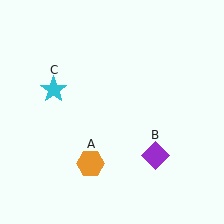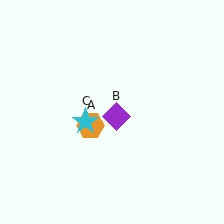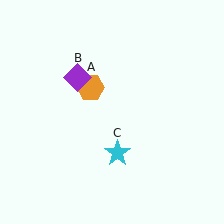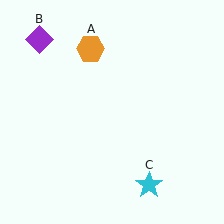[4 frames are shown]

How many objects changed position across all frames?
3 objects changed position: orange hexagon (object A), purple diamond (object B), cyan star (object C).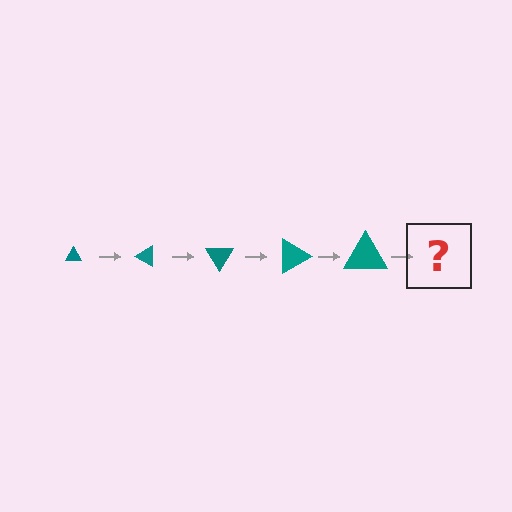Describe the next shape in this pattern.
It should be a triangle, larger than the previous one and rotated 150 degrees from the start.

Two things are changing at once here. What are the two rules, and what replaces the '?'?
The two rules are that the triangle grows larger each step and it rotates 30 degrees each step. The '?' should be a triangle, larger than the previous one and rotated 150 degrees from the start.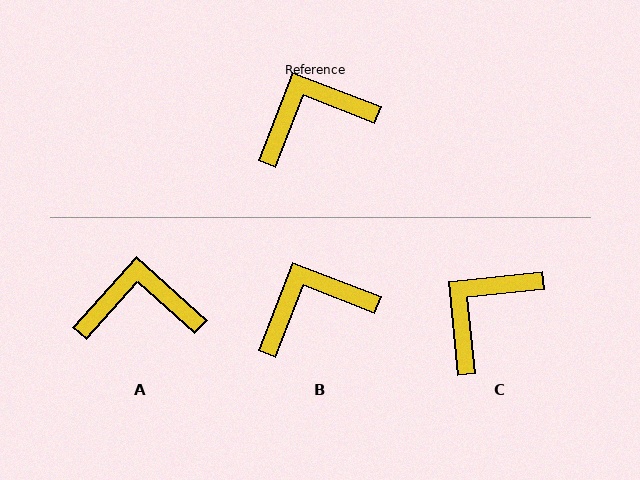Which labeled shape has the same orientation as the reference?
B.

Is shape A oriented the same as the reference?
No, it is off by about 21 degrees.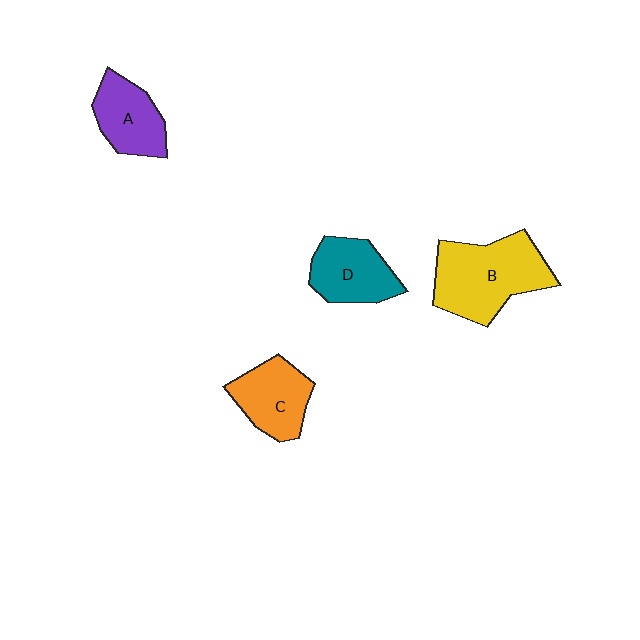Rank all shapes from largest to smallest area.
From largest to smallest: B (yellow), D (teal), C (orange), A (purple).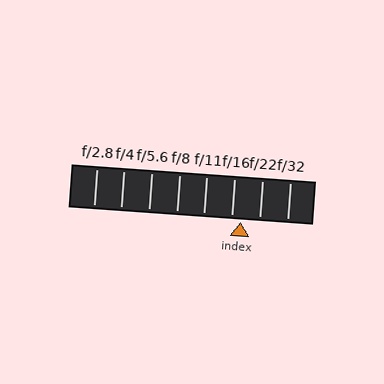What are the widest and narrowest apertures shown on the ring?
The widest aperture shown is f/2.8 and the narrowest is f/32.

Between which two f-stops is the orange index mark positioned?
The index mark is between f/16 and f/22.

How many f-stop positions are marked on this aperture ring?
There are 8 f-stop positions marked.